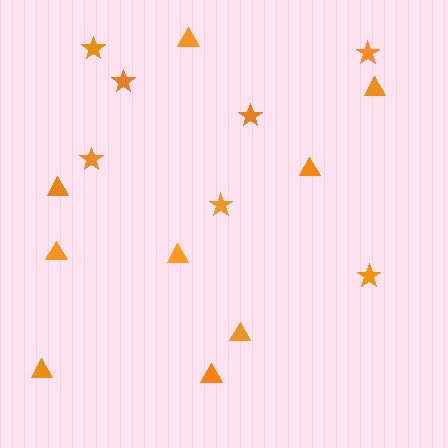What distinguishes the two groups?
There are 2 groups: one group of triangles (9) and one group of stars (7).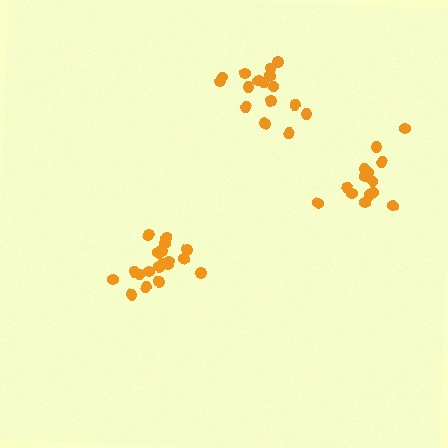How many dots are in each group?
Group 1: 14 dots, Group 2: 19 dots, Group 3: 16 dots (49 total).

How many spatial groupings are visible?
There are 3 spatial groupings.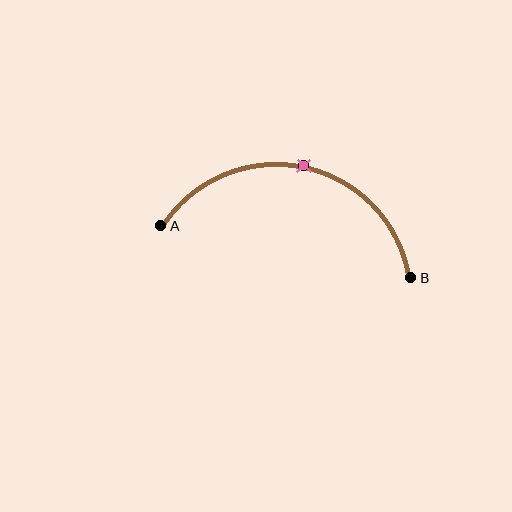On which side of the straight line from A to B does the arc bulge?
The arc bulges above the straight line connecting A and B.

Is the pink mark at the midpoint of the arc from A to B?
Yes. The pink mark lies on the arc at equal arc-length from both A and B — it is the arc midpoint.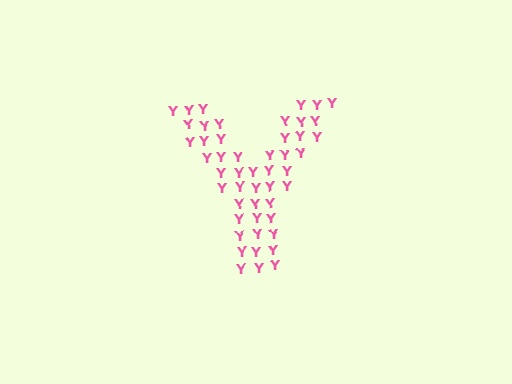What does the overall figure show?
The overall figure shows the letter Y.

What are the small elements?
The small elements are letter Y's.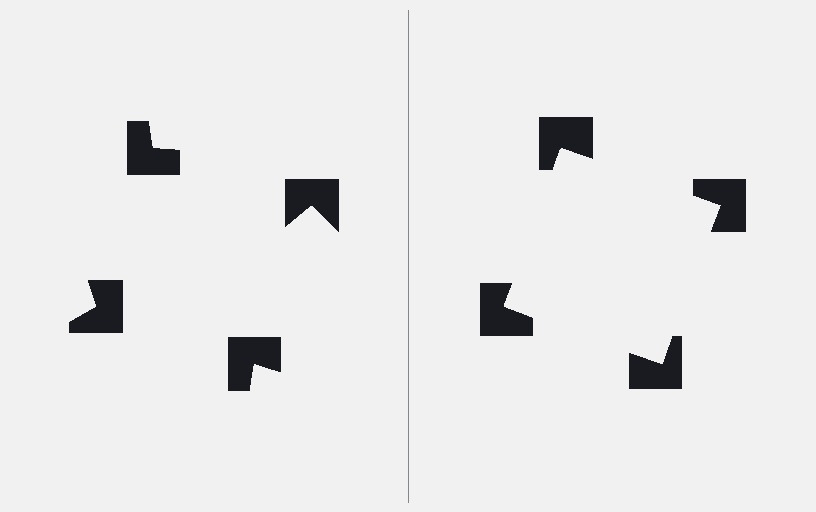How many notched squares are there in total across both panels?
8 — 4 on each side.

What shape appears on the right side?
An illusory square.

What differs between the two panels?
The notched squares are positioned identically on both sides; only the wedge orientations differ. On the right they align to a square; on the left they are misaligned.